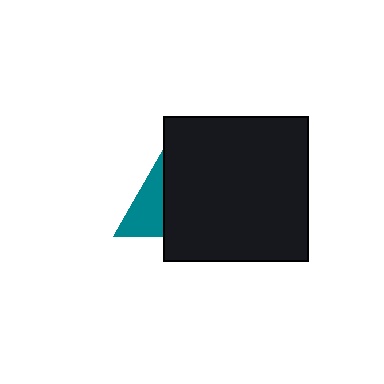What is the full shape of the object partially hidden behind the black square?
The partially hidden object is a teal triangle.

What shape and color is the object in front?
The object in front is a black square.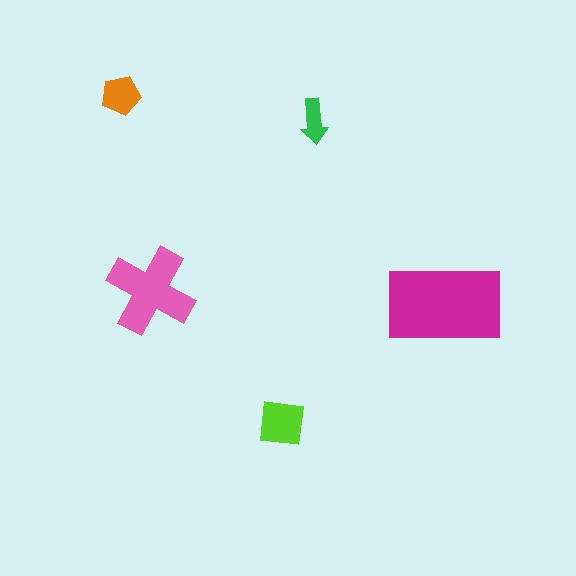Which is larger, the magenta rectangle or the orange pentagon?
The magenta rectangle.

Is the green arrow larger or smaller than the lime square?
Smaller.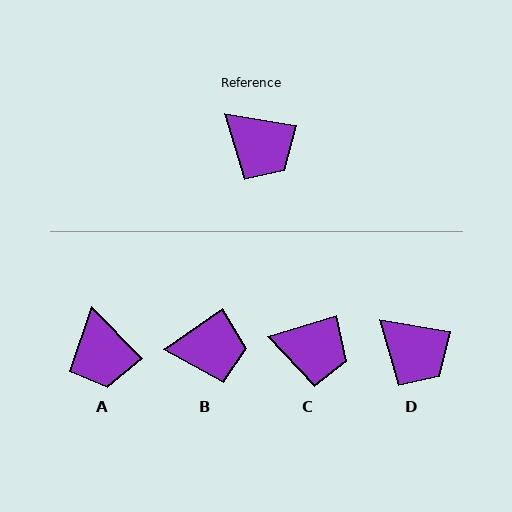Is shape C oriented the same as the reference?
No, it is off by about 26 degrees.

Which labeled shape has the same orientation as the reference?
D.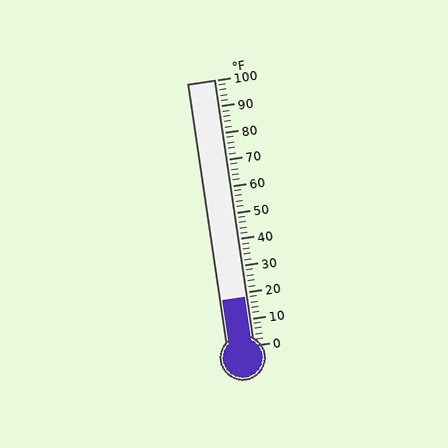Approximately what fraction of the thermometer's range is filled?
The thermometer is filled to approximately 20% of its range.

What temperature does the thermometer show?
The thermometer shows approximately 18°F.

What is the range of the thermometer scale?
The thermometer scale ranges from 0°F to 100°F.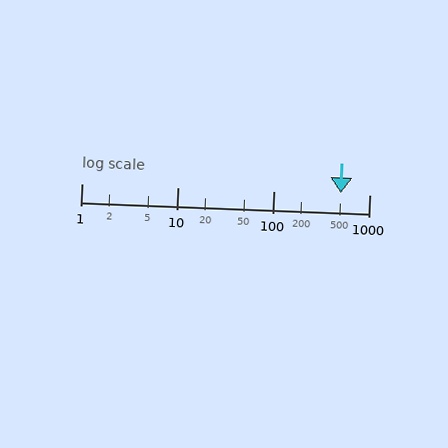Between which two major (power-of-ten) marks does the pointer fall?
The pointer is between 100 and 1000.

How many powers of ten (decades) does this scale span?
The scale spans 3 decades, from 1 to 1000.